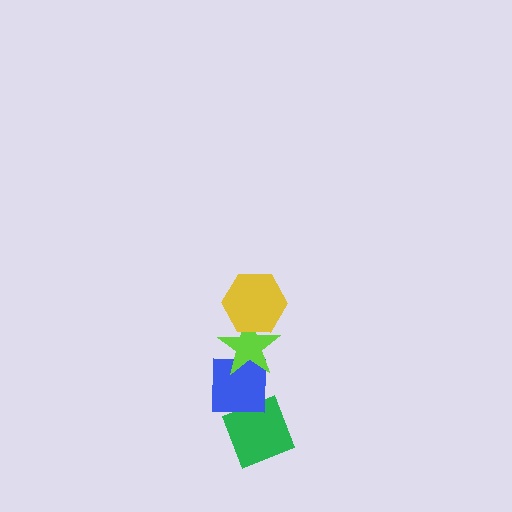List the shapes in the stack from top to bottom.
From top to bottom: the yellow hexagon, the lime star, the blue square, the green diamond.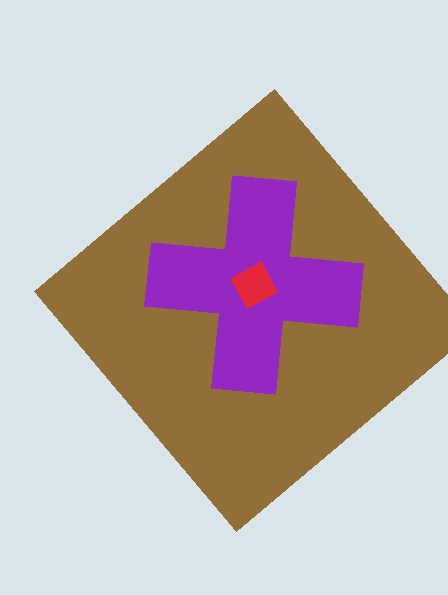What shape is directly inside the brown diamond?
The purple cross.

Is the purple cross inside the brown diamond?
Yes.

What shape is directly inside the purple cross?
The red diamond.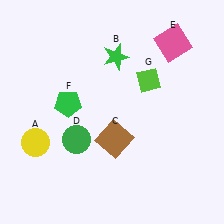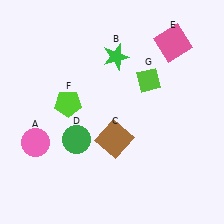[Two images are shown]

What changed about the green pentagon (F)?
In Image 1, F is green. In Image 2, it changed to lime.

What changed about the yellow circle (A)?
In Image 1, A is yellow. In Image 2, it changed to pink.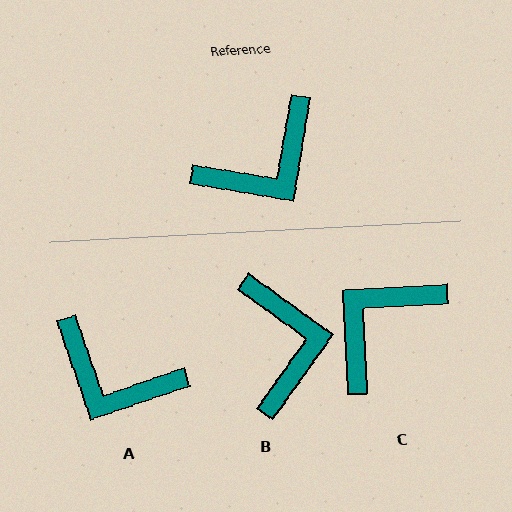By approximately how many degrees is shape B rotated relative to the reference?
Approximately 64 degrees counter-clockwise.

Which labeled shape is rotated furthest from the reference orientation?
C, about 167 degrees away.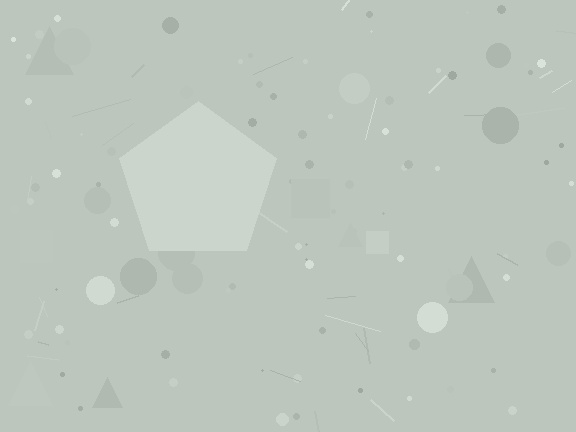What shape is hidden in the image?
A pentagon is hidden in the image.